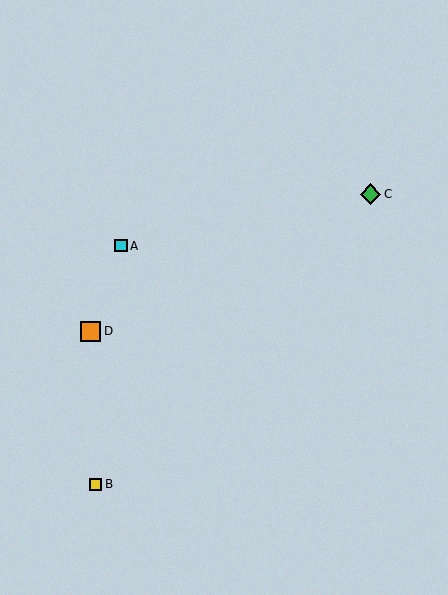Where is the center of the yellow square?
The center of the yellow square is at (96, 484).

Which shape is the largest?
The green diamond (labeled C) is the largest.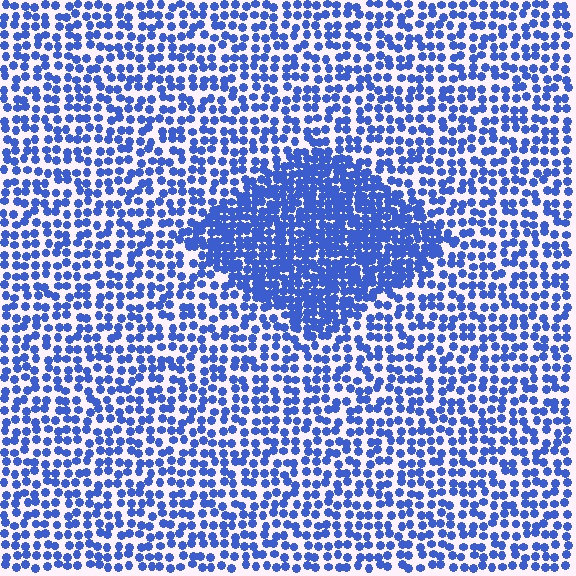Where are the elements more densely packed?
The elements are more densely packed inside the diamond boundary.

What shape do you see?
I see a diamond.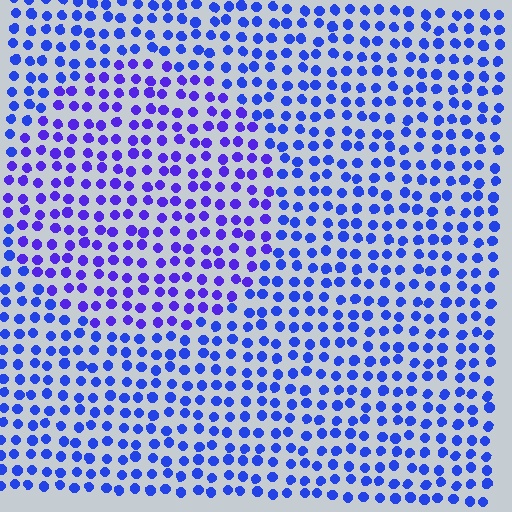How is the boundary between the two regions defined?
The boundary is defined purely by a slight shift in hue (about 25 degrees). Spacing, size, and orientation are identical on both sides.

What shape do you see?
I see a circle.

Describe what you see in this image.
The image is filled with small blue elements in a uniform arrangement. A circle-shaped region is visible where the elements are tinted to a slightly different hue, forming a subtle color boundary.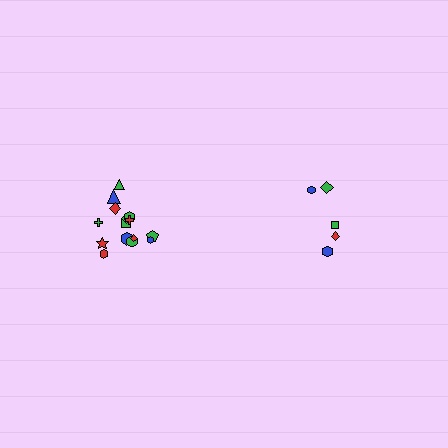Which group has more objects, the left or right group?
The left group.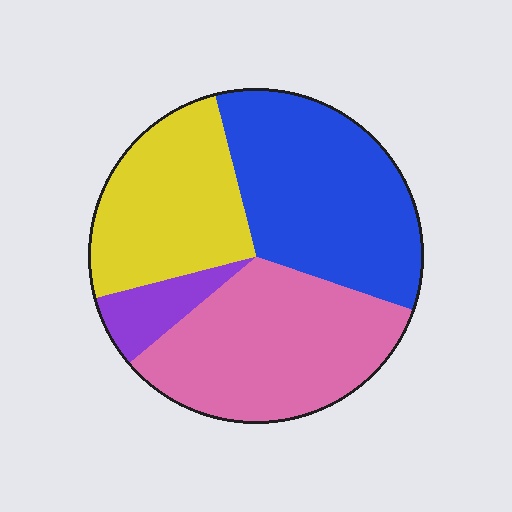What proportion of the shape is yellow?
Yellow takes up about one quarter (1/4) of the shape.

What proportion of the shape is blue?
Blue covers around 35% of the shape.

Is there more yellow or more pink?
Pink.